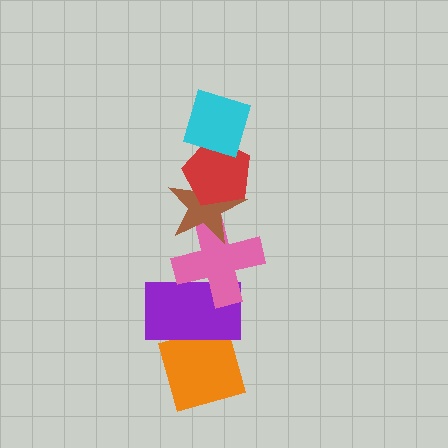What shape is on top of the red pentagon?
The cyan diamond is on top of the red pentagon.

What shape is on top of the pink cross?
The brown star is on top of the pink cross.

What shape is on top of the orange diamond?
The purple rectangle is on top of the orange diamond.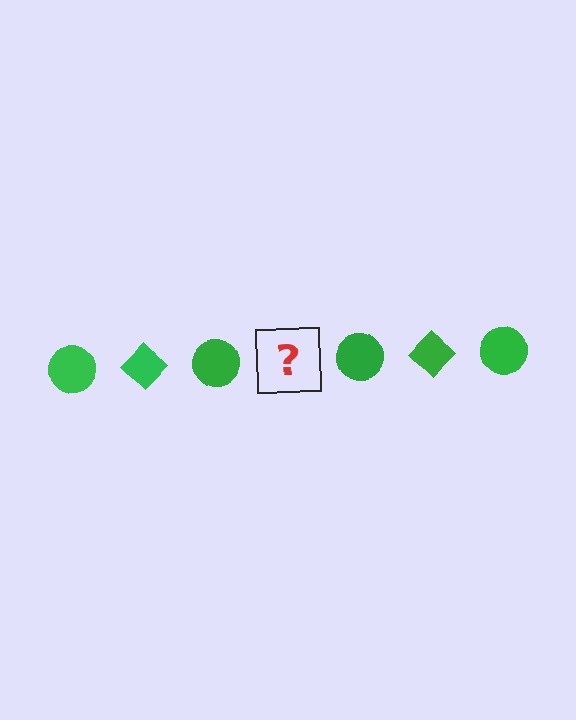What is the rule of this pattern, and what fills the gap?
The rule is that the pattern cycles through circle, diamond shapes in green. The gap should be filled with a green diamond.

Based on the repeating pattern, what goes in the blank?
The blank should be a green diamond.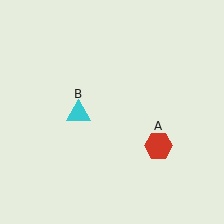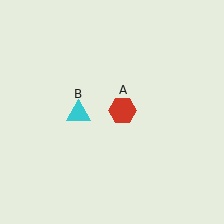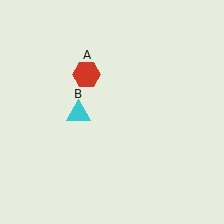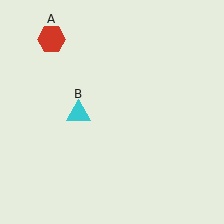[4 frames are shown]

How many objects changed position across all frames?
1 object changed position: red hexagon (object A).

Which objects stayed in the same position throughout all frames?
Cyan triangle (object B) remained stationary.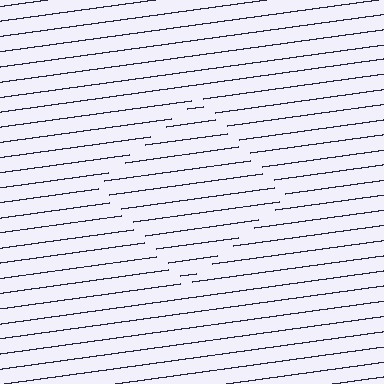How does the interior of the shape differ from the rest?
The interior of the shape contains the same grating, shifted by half a period — the contour is defined by the phase discontinuity where line-ends from the inner and outer gratings abut.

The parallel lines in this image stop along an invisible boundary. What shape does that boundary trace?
An illusory square. The interior of the shape contains the same grating, shifted by half a period — the contour is defined by the phase discontinuity where line-ends from the inner and outer gratings abut.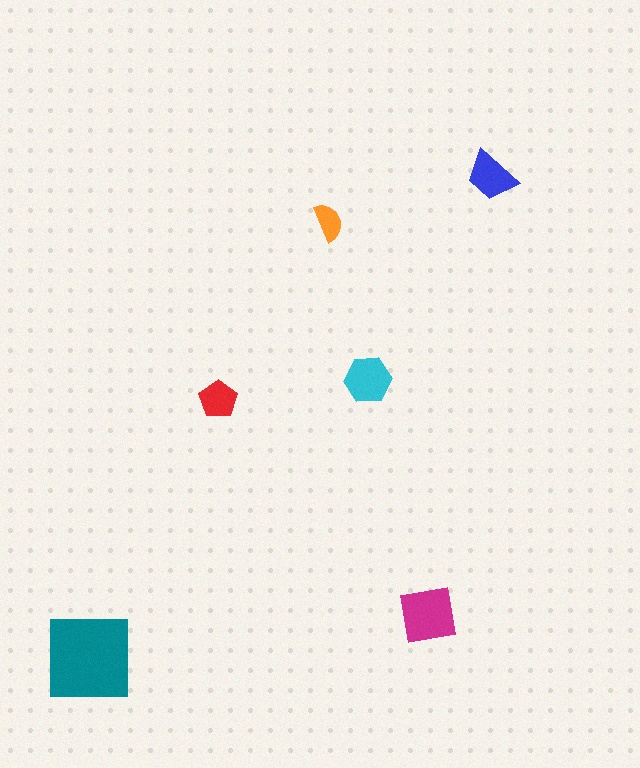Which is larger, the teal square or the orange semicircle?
The teal square.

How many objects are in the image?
There are 6 objects in the image.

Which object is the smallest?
The orange semicircle.